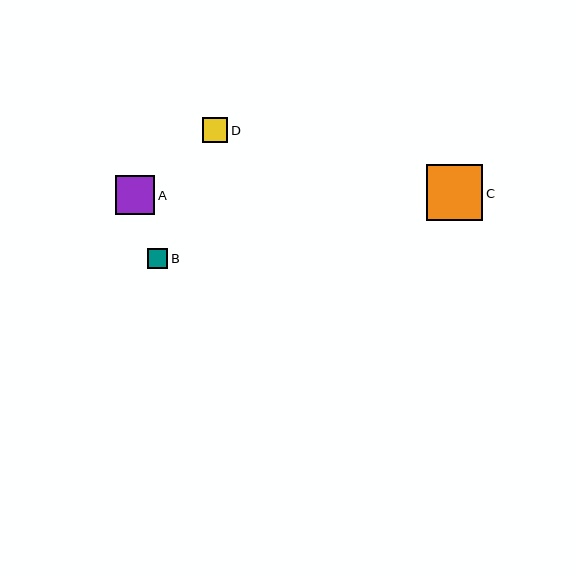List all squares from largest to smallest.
From largest to smallest: C, A, D, B.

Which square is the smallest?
Square B is the smallest with a size of approximately 20 pixels.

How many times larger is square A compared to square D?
Square A is approximately 1.6 times the size of square D.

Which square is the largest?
Square C is the largest with a size of approximately 56 pixels.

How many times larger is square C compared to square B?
Square C is approximately 2.8 times the size of square B.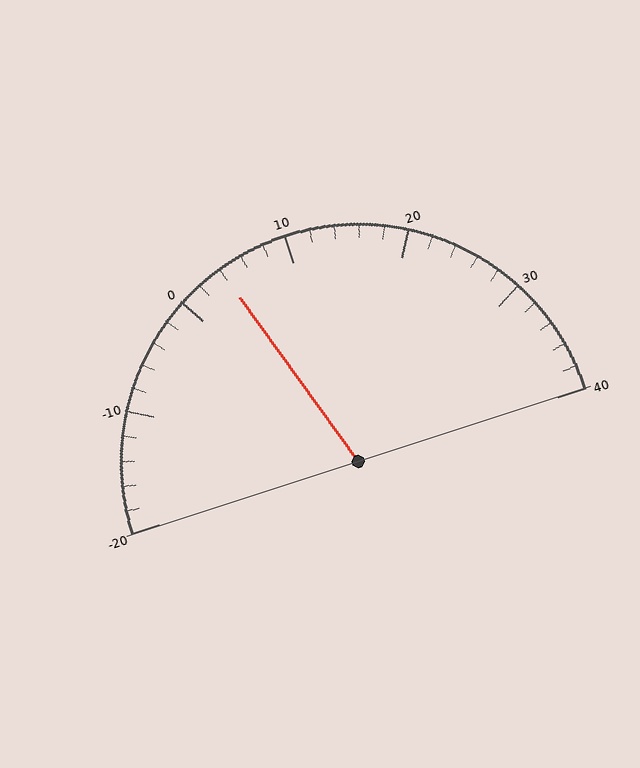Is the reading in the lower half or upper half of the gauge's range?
The reading is in the lower half of the range (-20 to 40).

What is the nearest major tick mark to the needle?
The nearest major tick mark is 0.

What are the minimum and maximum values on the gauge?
The gauge ranges from -20 to 40.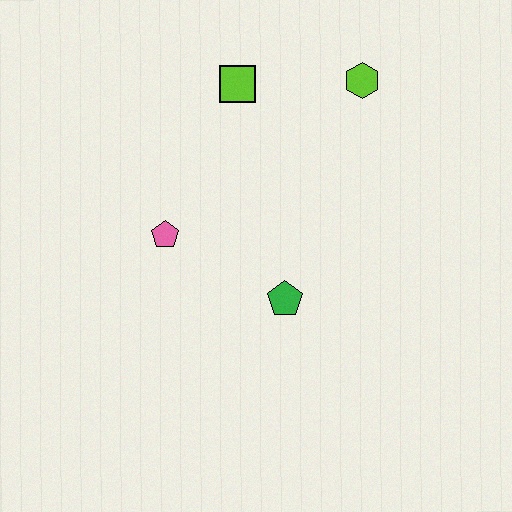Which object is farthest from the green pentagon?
The lime hexagon is farthest from the green pentagon.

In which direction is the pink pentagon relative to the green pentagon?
The pink pentagon is to the left of the green pentagon.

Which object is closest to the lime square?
The lime hexagon is closest to the lime square.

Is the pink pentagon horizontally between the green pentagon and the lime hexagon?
No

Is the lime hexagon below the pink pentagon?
No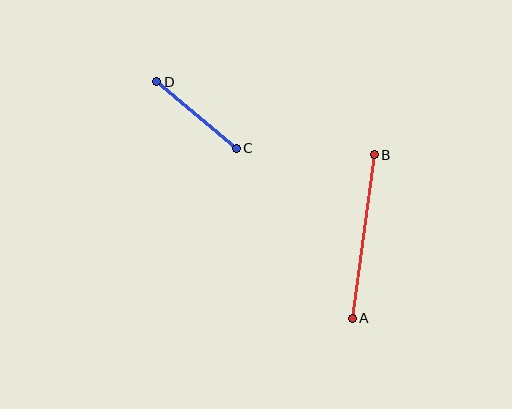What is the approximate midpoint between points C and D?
The midpoint is at approximately (197, 115) pixels.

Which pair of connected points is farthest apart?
Points A and B are farthest apart.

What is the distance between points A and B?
The distance is approximately 165 pixels.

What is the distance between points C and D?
The distance is approximately 103 pixels.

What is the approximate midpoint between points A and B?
The midpoint is at approximately (363, 236) pixels.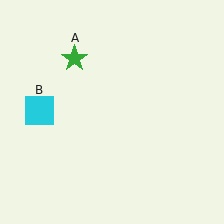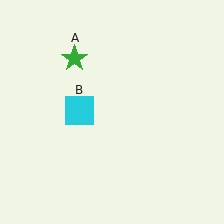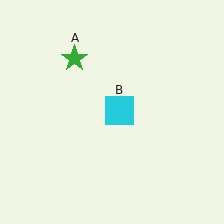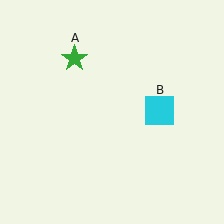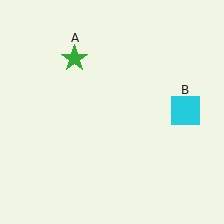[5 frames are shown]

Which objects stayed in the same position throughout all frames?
Green star (object A) remained stationary.